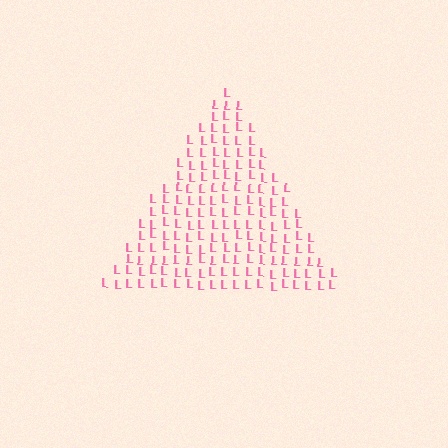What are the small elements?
The small elements are letter L's.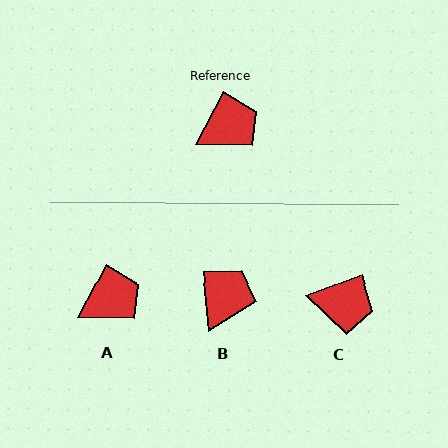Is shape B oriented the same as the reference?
No, it is off by about 34 degrees.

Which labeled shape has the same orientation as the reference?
A.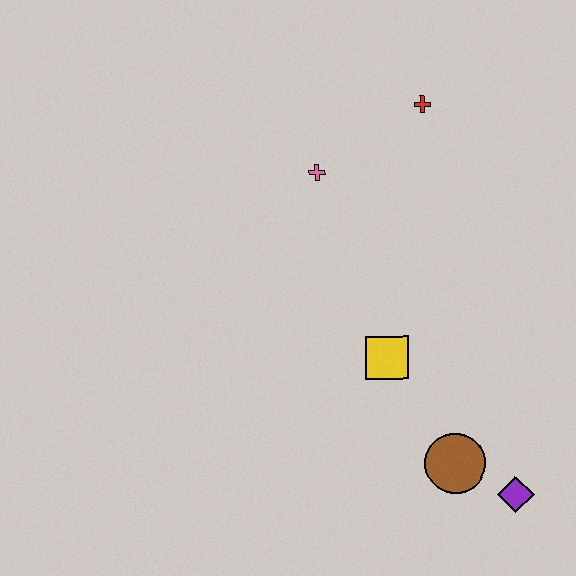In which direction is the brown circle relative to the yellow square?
The brown circle is below the yellow square.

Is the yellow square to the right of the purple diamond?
No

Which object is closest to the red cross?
The pink cross is closest to the red cross.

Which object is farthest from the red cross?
The purple diamond is farthest from the red cross.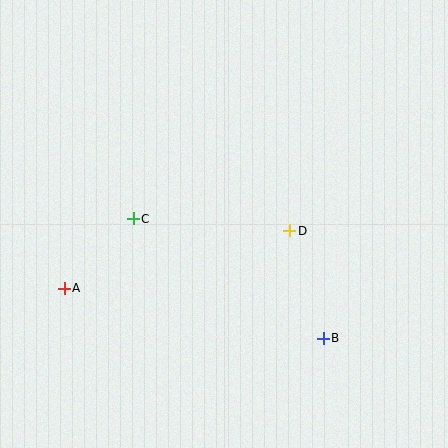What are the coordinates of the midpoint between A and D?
The midpoint between A and D is at (177, 259).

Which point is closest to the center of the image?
Point D at (290, 231) is closest to the center.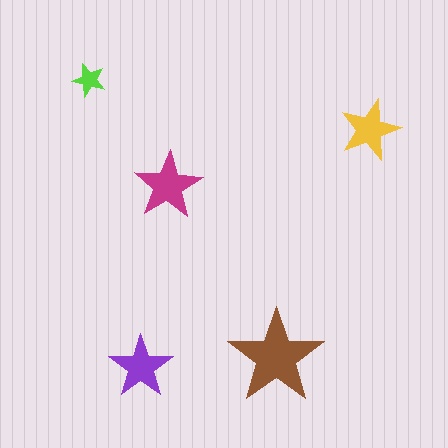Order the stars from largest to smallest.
the brown one, the magenta one, the purple one, the yellow one, the lime one.